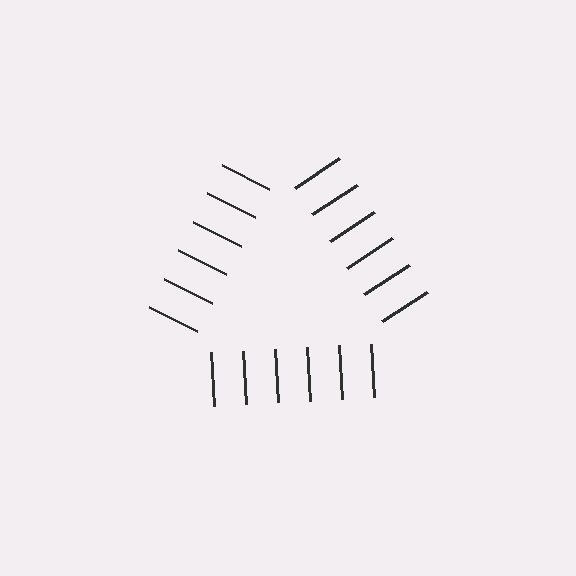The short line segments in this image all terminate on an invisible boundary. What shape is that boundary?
An illusory triangle — the line segments terminate on its edges but no continuous stroke is drawn.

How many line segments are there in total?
18 — 6 along each of the 3 edges.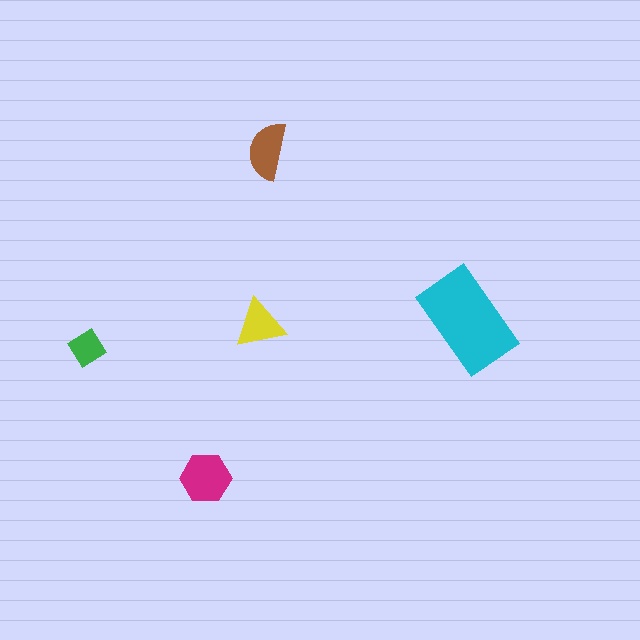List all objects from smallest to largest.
The green diamond, the yellow triangle, the brown semicircle, the magenta hexagon, the cyan rectangle.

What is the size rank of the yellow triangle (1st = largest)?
4th.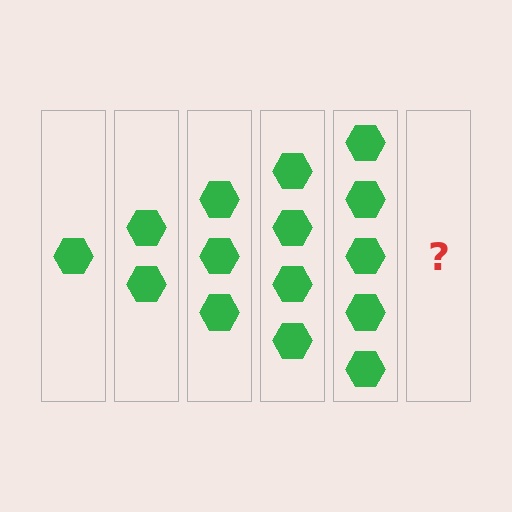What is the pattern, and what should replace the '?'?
The pattern is that each step adds one more hexagon. The '?' should be 6 hexagons.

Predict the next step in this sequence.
The next step is 6 hexagons.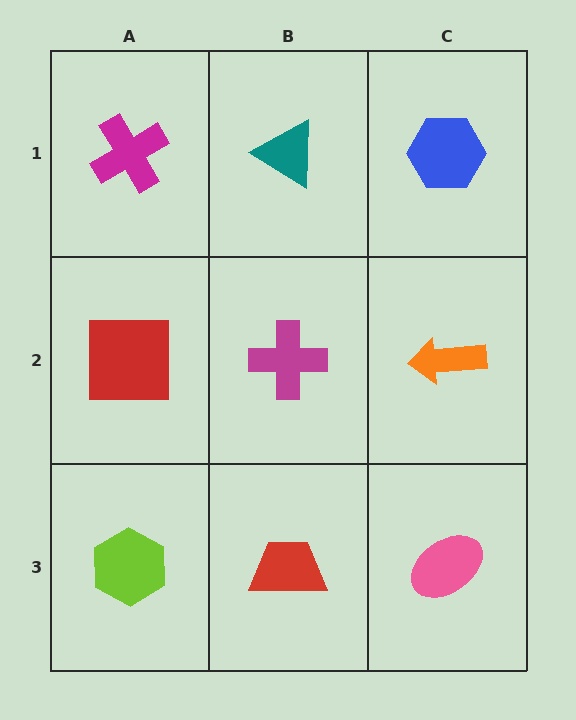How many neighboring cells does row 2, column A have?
3.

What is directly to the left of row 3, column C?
A red trapezoid.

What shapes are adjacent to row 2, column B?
A teal triangle (row 1, column B), a red trapezoid (row 3, column B), a red square (row 2, column A), an orange arrow (row 2, column C).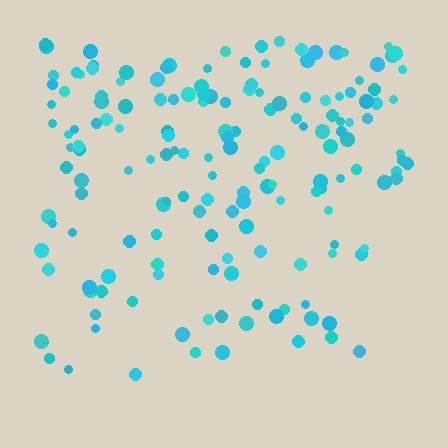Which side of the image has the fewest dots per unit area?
The bottom.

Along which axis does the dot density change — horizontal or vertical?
Vertical.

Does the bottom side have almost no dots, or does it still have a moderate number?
Still a moderate number, just noticeably fewer than the top.